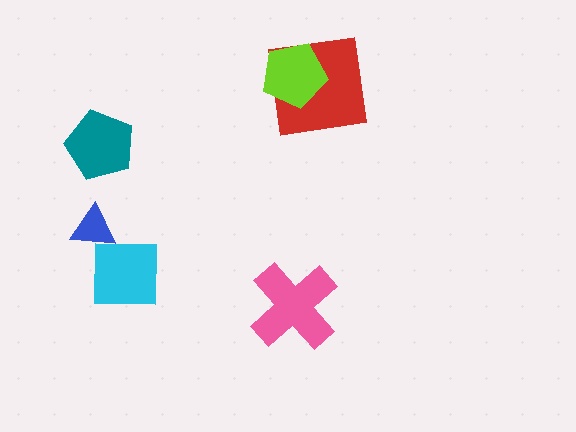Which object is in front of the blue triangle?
The cyan square is in front of the blue triangle.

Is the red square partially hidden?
Yes, it is partially covered by another shape.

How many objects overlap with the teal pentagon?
0 objects overlap with the teal pentagon.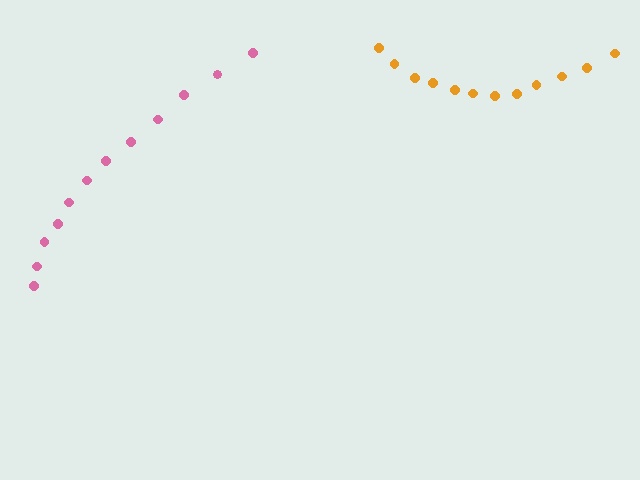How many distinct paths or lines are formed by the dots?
There are 2 distinct paths.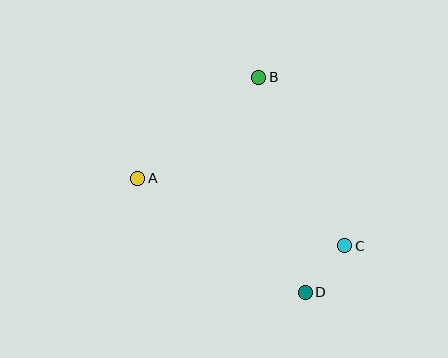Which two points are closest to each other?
Points C and D are closest to each other.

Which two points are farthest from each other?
Points B and D are farthest from each other.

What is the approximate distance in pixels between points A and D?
The distance between A and D is approximately 203 pixels.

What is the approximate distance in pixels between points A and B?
The distance between A and B is approximately 158 pixels.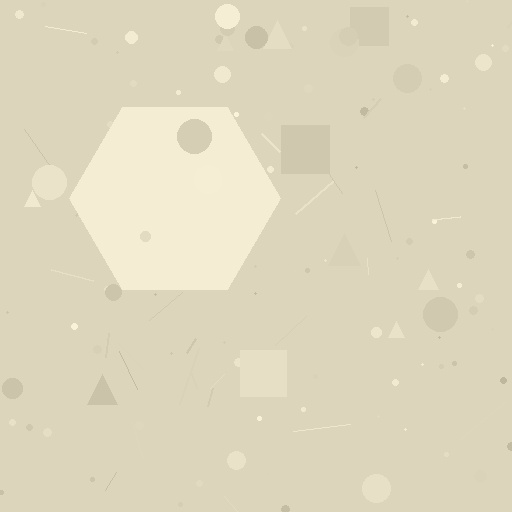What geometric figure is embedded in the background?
A hexagon is embedded in the background.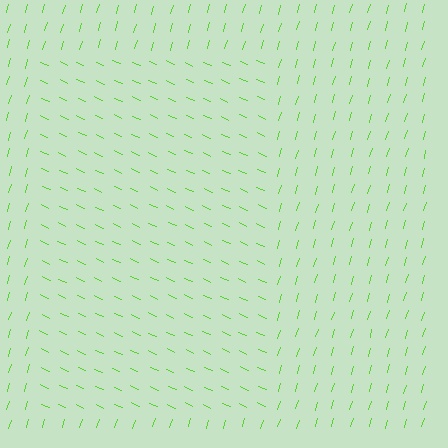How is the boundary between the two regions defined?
The boundary is defined purely by a change in line orientation (approximately 82 degrees difference). All lines are the same color and thickness.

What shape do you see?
I see a rectangle.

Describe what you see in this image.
The image is filled with small lime line segments. A rectangle region in the image has lines oriented differently from the surrounding lines, creating a visible texture boundary.